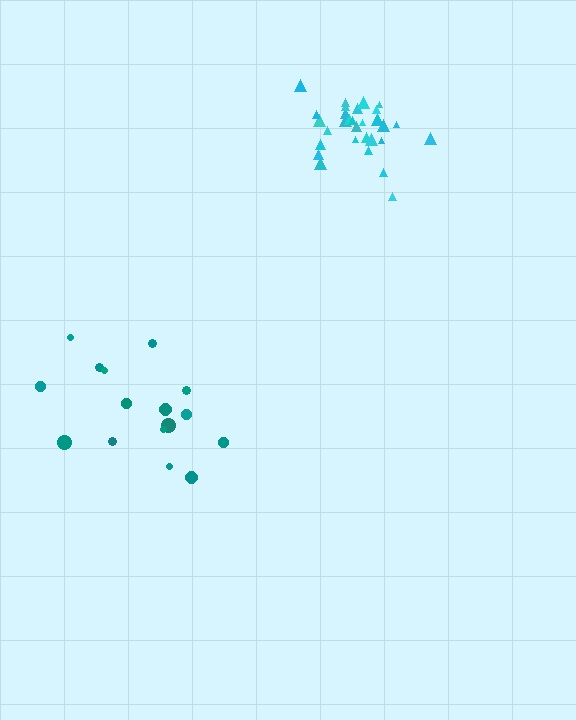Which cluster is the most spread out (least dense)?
Teal.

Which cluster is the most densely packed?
Cyan.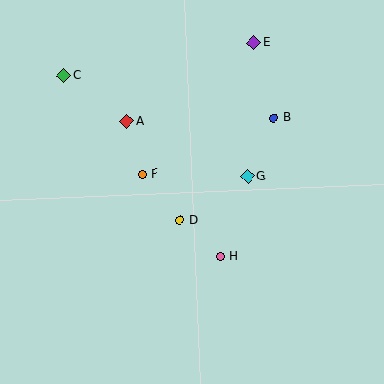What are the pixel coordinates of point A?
Point A is at (127, 121).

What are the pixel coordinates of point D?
Point D is at (180, 220).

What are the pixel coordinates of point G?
Point G is at (248, 176).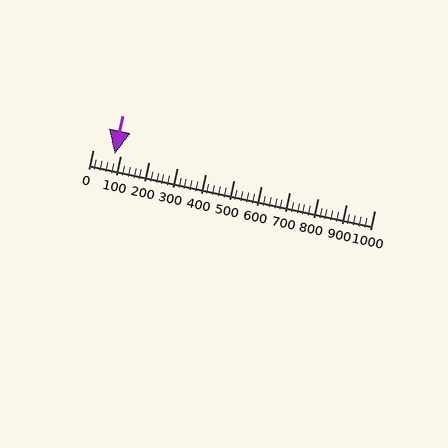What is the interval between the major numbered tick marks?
The major tick marks are spaced 100 units apart.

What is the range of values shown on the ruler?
The ruler shows values from 0 to 1000.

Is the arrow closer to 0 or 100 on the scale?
The arrow is closer to 100.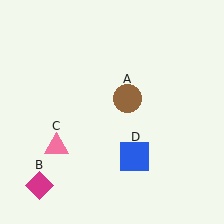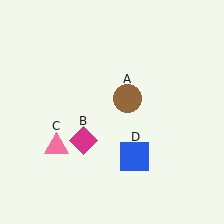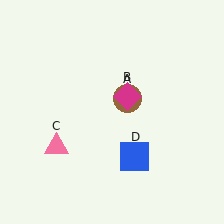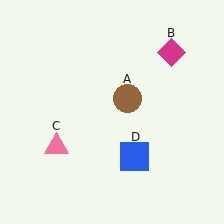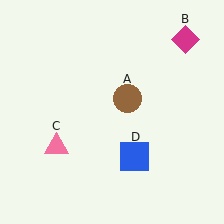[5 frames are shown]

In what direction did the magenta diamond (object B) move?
The magenta diamond (object B) moved up and to the right.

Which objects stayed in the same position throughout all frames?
Brown circle (object A) and pink triangle (object C) and blue square (object D) remained stationary.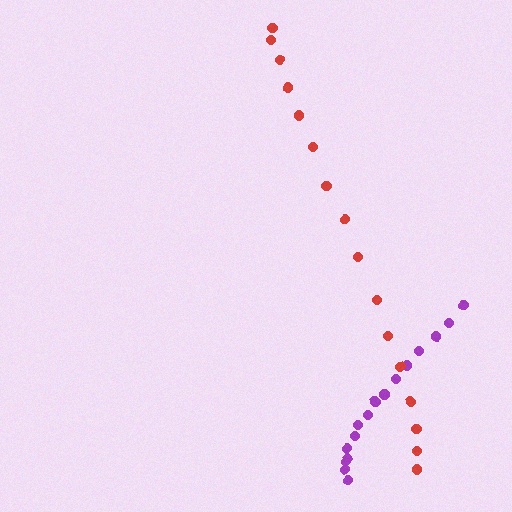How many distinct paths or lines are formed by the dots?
There are 2 distinct paths.